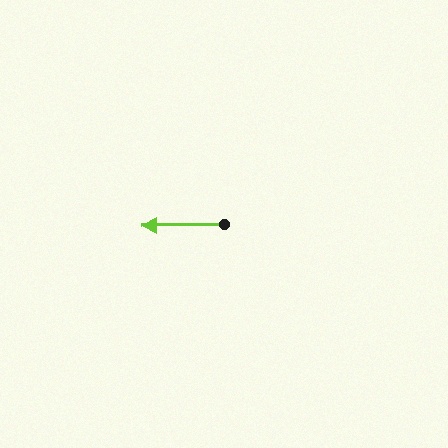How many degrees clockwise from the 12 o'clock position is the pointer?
Approximately 269 degrees.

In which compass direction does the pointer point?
West.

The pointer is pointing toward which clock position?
Roughly 9 o'clock.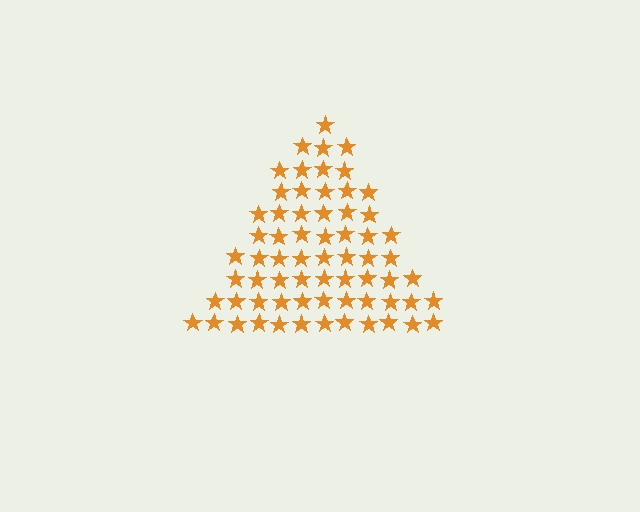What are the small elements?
The small elements are stars.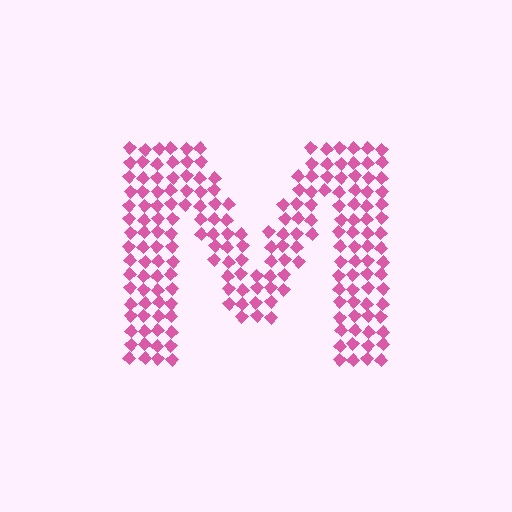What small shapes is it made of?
It is made of small diamonds.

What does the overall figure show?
The overall figure shows the letter M.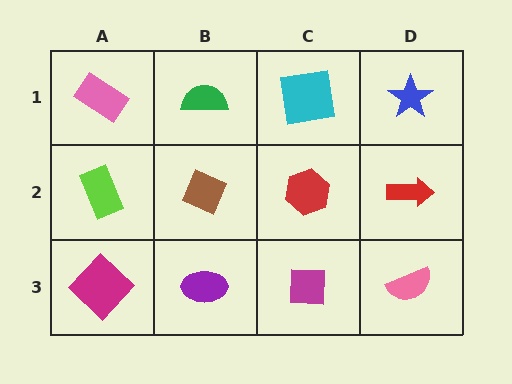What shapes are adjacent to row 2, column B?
A green semicircle (row 1, column B), a purple ellipse (row 3, column B), a lime rectangle (row 2, column A), a red hexagon (row 2, column C).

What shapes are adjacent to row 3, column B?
A brown diamond (row 2, column B), a magenta diamond (row 3, column A), a magenta square (row 3, column C).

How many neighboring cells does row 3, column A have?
2.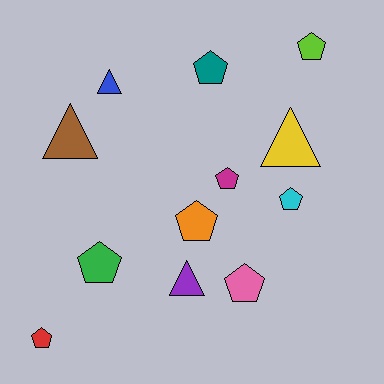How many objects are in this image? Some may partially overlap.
There are 12 objects.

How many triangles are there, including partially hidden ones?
There are 4 triangles.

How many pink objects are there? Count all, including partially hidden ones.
There is 1 pink object.